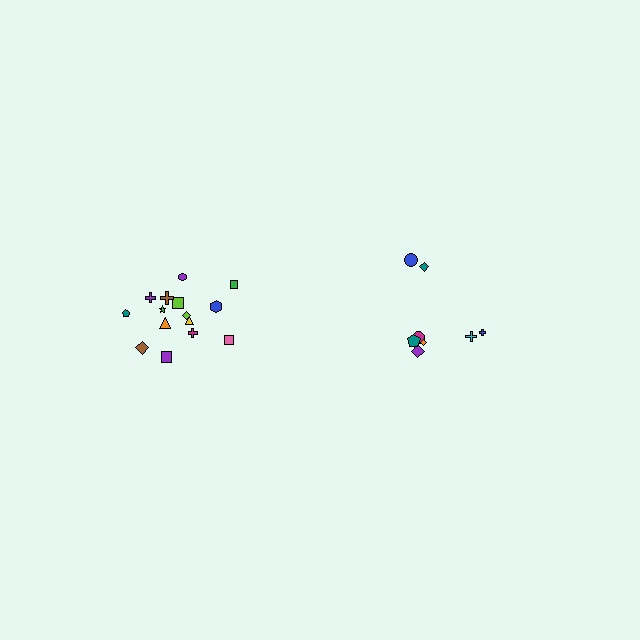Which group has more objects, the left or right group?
The left group.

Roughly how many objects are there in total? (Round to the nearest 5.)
Roughly 25 objects in total.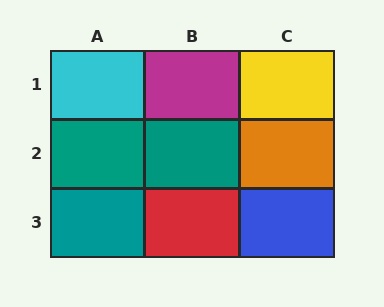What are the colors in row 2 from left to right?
Teal, teal, orange.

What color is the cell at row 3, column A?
Teal.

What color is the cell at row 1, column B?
Magenta.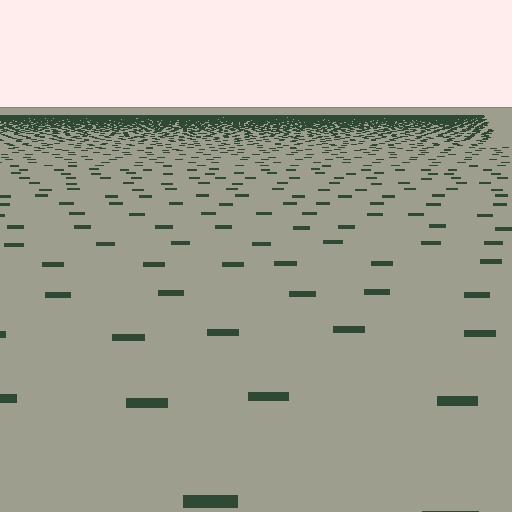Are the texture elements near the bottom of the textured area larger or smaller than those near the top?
Larger. Near the bottom, elements are closer to the viewer and appear at a bigger on-screen size.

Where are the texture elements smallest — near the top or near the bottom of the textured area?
Near the top.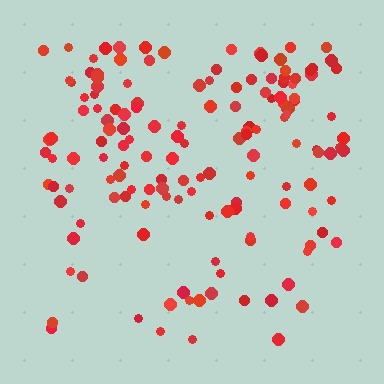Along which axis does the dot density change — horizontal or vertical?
Vertical.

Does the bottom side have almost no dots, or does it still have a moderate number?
Still a moderate number, just noticeably fewer than the top.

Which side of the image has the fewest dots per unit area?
The bottom.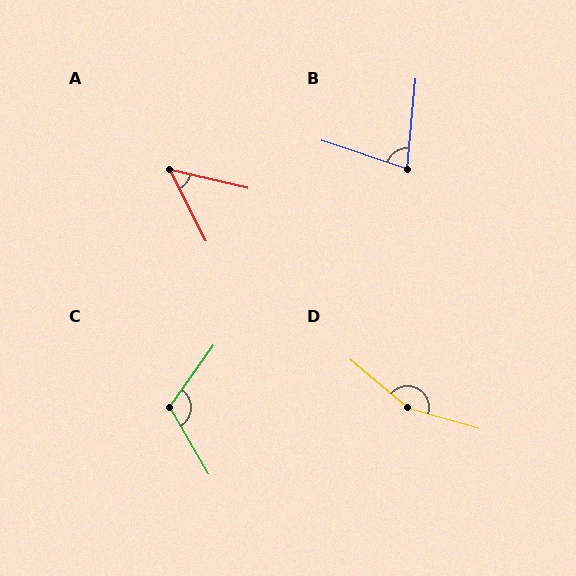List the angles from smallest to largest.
A (50°), B (77°), C (115°), D (156°).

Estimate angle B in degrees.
Approximately 77 degrees.